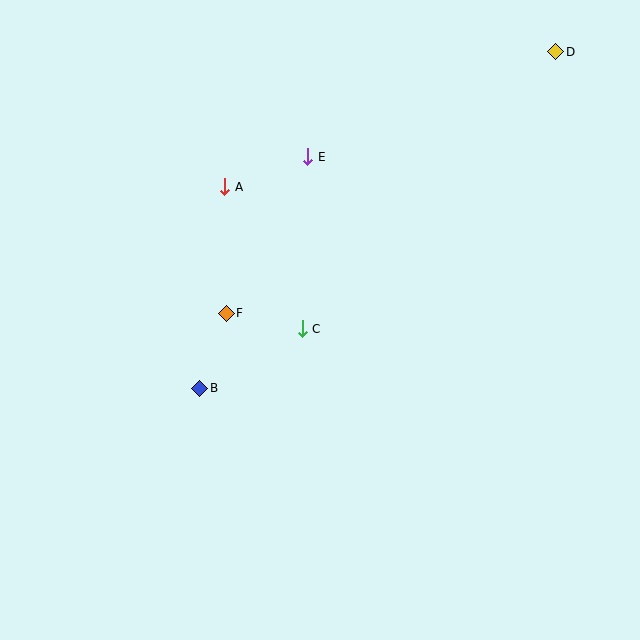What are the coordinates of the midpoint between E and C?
The midpoint between E and C is at (305, 243).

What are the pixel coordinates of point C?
Point C is at (302, 329).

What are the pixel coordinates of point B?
Point B is at (200, 388).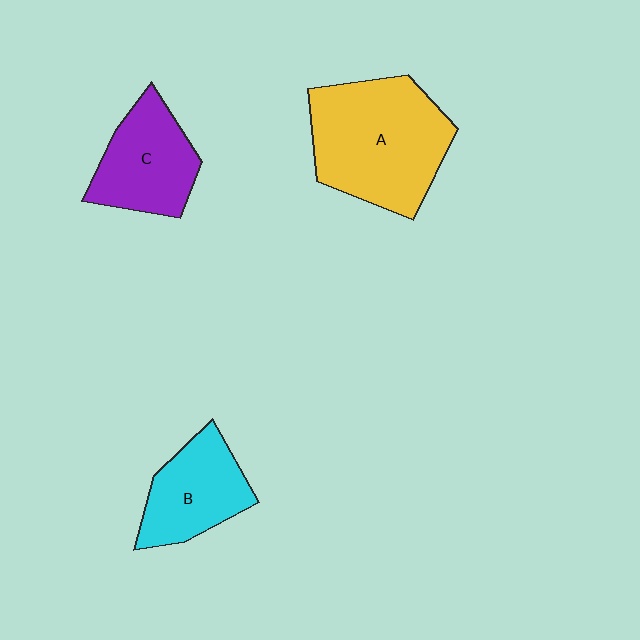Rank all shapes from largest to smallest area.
From largest to smallest: A (yellow), C (purple), B (cyan).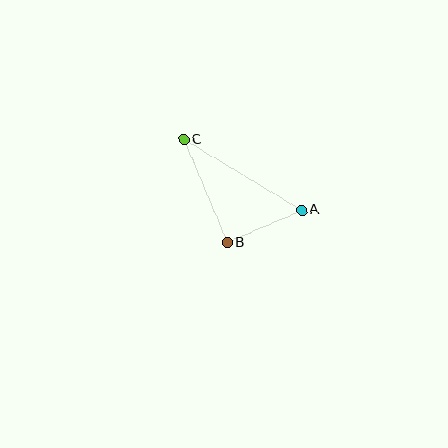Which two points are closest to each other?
Points A and B are closest to each other.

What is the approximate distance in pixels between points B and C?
The distance between B and C is approximately 112 pixels.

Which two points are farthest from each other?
Points A and C are farthest from each other.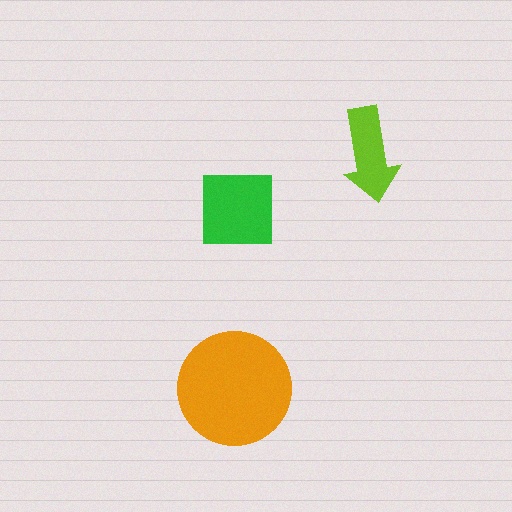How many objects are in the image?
There are 3 objects in the image.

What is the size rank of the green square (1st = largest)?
2nd.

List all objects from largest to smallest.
The orange circle, the green square, the lime arrow.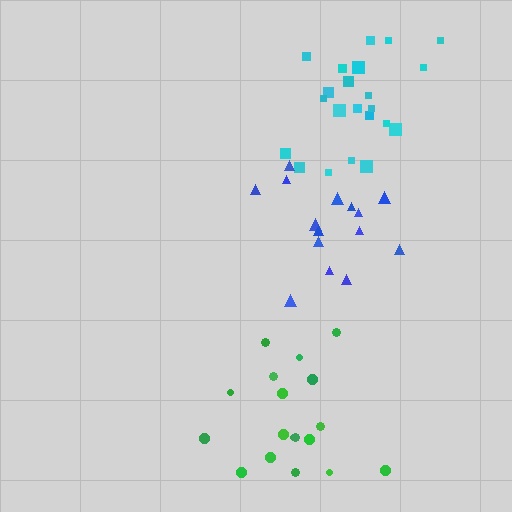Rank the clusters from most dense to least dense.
blue, cyan, green.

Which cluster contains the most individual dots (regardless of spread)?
Cyan (22).